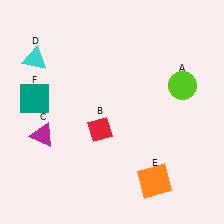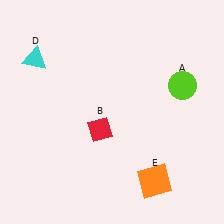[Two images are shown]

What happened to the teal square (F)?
The teal square (F) was removed in Image 2. It was in the top-left area of Image 1.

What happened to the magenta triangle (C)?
The magenta triangle (C) was removed in Image 2. It was in the bottom-left area of Image 1.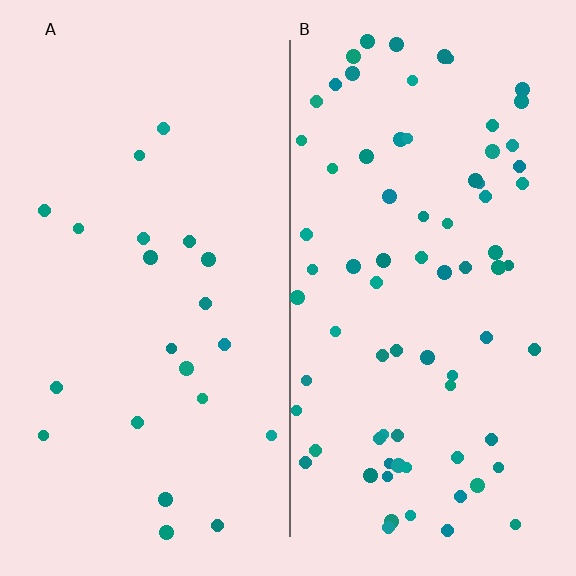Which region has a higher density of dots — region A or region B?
B (the right).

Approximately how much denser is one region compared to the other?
Approximately 3.5× — region B over region A.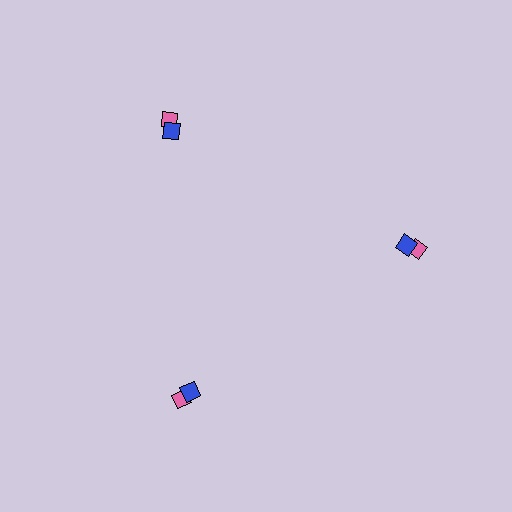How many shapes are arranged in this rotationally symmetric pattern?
There are 6 shapes, arranged in 3 groups of 2.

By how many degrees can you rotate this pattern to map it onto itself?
The pattern maps onto itself every 120 degrees of rotation.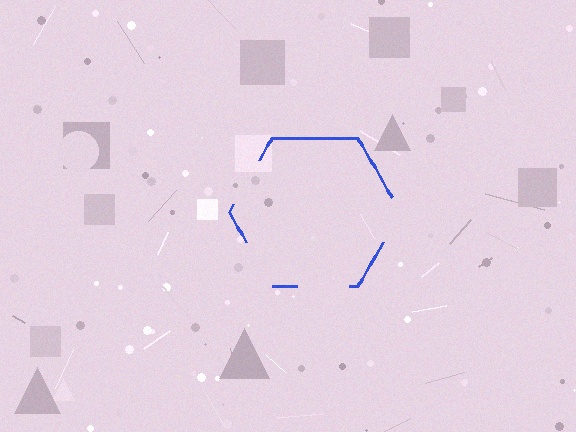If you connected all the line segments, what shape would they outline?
They would outline a hexagon.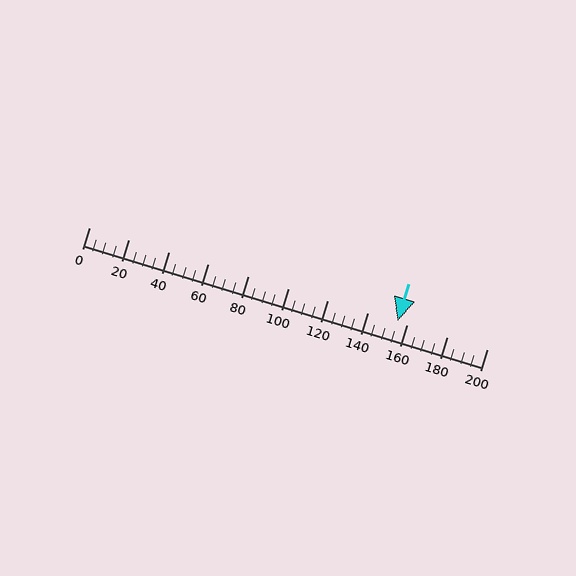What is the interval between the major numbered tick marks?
The major tick marks are spaced 20 units apart.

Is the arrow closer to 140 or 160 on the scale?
The arrow is closer to 160.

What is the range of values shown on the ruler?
The ruler shows values from 0 to 200.